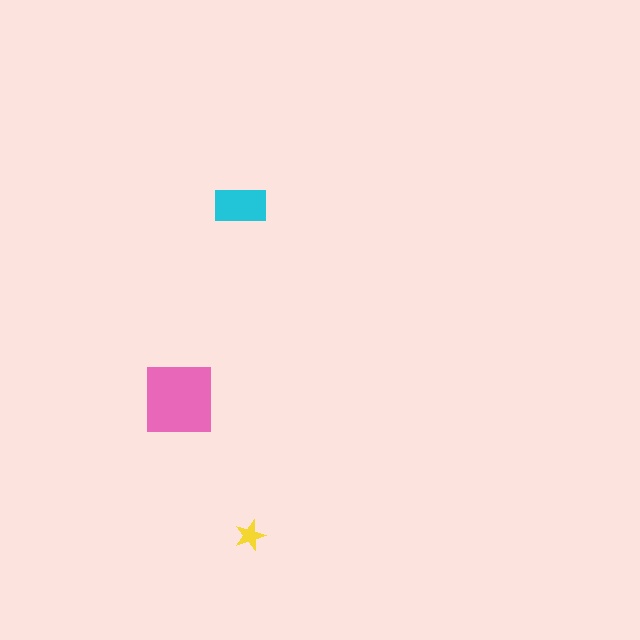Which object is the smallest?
The yellow star.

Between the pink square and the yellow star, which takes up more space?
The pink square.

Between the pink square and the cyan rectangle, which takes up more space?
The pink square.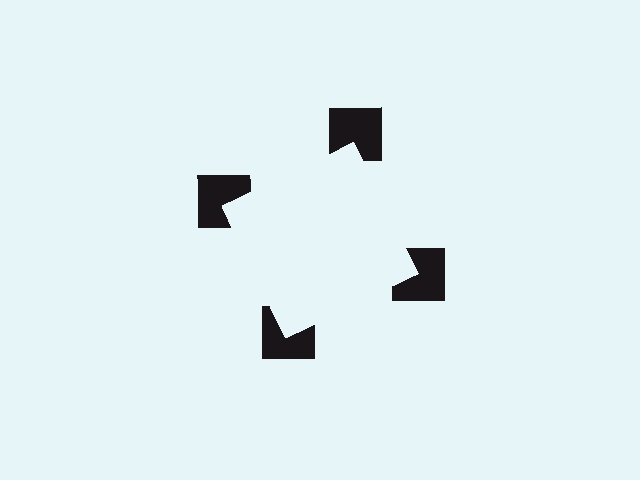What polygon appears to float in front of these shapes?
An illusory square — its edges are inferred from the aligned wedge cuts in the notched squares, not physically drawn.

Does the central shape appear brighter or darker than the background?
It typically appears slightly brighter than the background, even though no actual brightness change is drawn.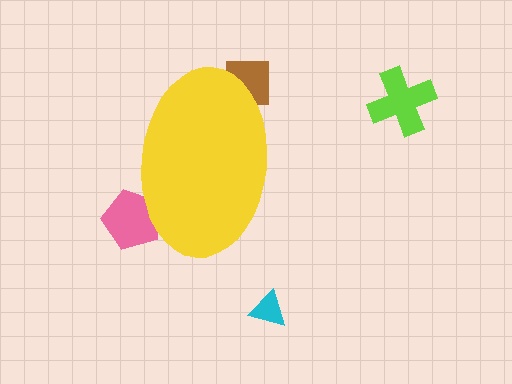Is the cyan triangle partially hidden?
No, the cyan triangle is fully visible.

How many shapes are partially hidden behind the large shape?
2 shapes are partially hidden.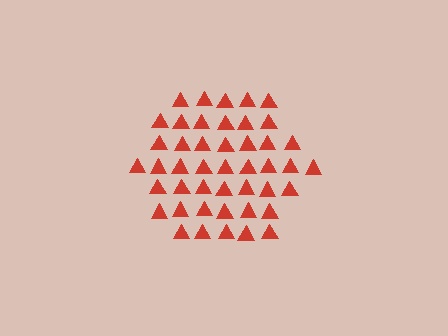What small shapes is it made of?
It is made of small triangles.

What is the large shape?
The large shape is a hexagon.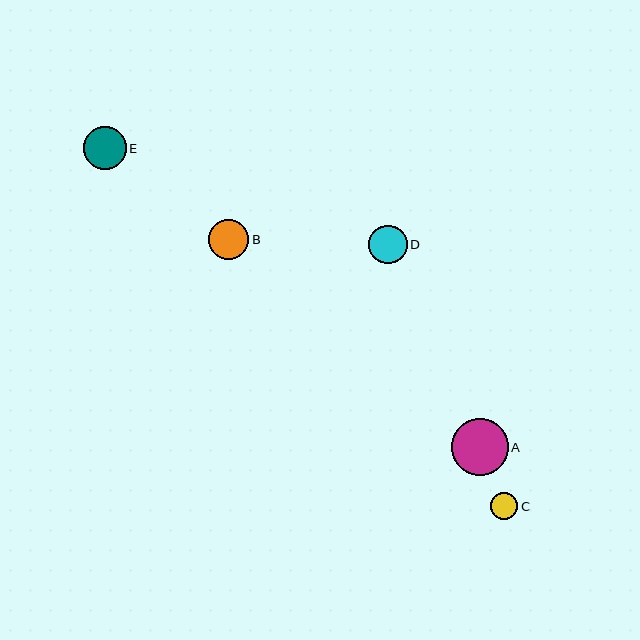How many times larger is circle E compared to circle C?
Circle E is approximately 1.6 times the size of circle C.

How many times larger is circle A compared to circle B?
Circle A is approximately 1.4 times the size of circle B.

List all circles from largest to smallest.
From largest to smallest: A, E, B, D, C.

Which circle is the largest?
Circle A is the largest with a size of approximately 57 pixels.